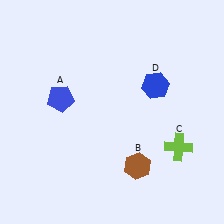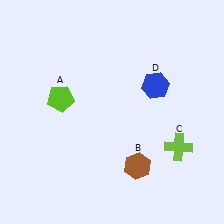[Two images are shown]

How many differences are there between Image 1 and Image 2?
There is 1 difference between the two images.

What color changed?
The pentagon (A) changed from blue in Image 1 to lime in Image 2.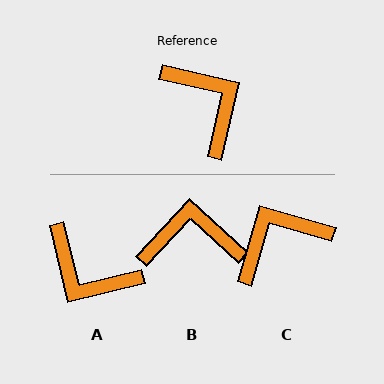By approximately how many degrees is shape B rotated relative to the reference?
Approximately 60 degrees counter-clockwise.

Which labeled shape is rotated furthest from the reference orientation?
A, about 153 degrees away.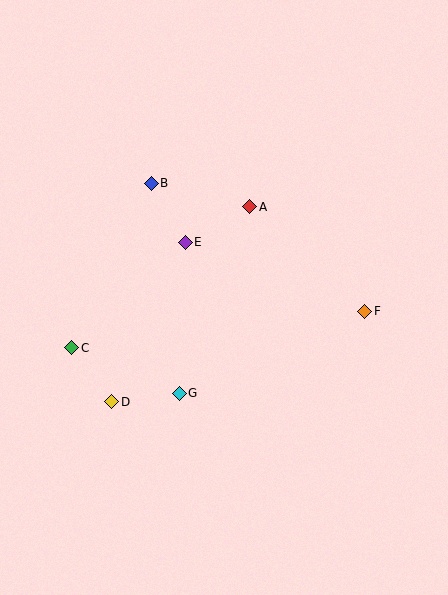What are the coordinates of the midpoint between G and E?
The midpoint between G and E is at (182, 318).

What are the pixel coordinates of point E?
Point E is at (185, 242).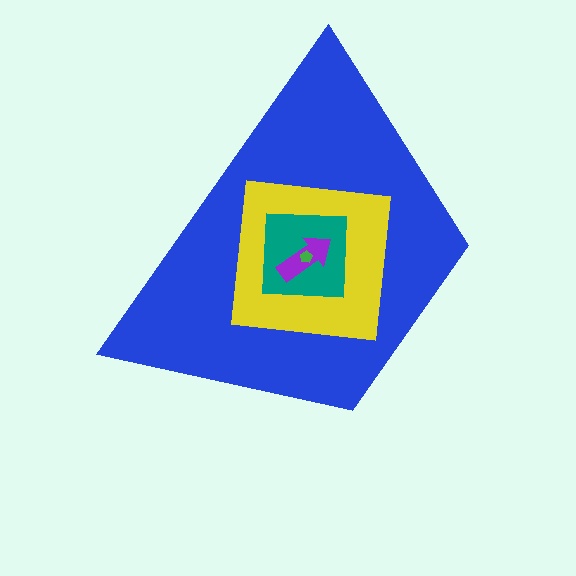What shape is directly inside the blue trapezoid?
The yellow square.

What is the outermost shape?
The blue trapezoid.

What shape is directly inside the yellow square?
The teal square.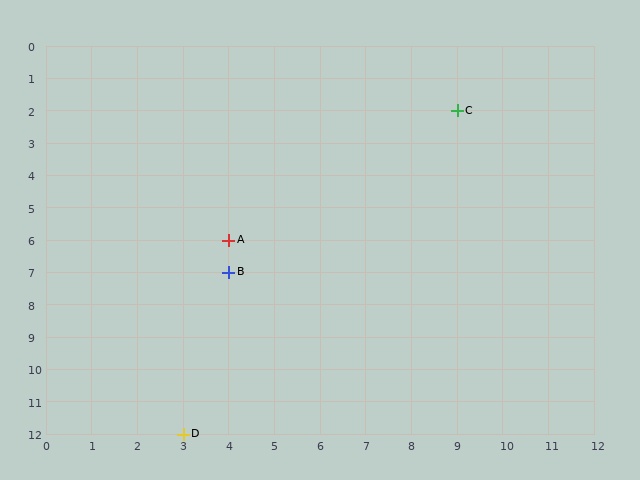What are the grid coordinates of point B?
Point B is at grid coordinates (4, 7).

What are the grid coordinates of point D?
Point D is at grid coordinates (3, 12).